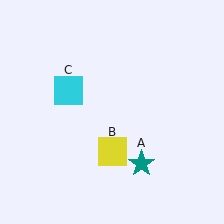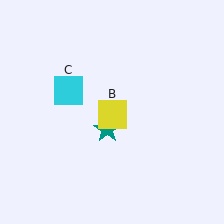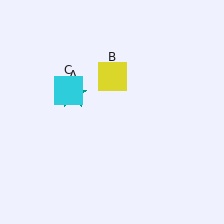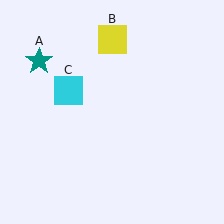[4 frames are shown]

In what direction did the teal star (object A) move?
The teal star (object A) moved up and to the left.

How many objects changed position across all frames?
2 objects changed position: teal star (object A), yellow square (object B).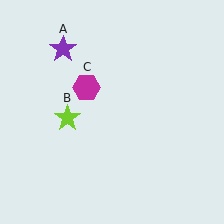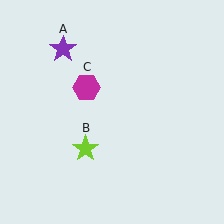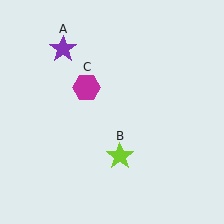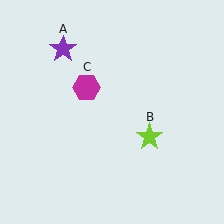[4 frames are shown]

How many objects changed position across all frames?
1 object changed position: lime star (object B).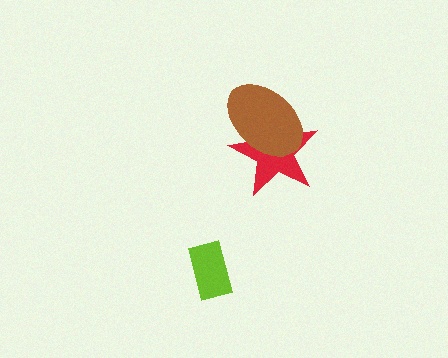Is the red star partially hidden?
Yes, it is partially covered by another shape.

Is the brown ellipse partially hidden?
No, no other shape covers it.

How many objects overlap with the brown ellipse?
1 object overlaps with the brown ellipse.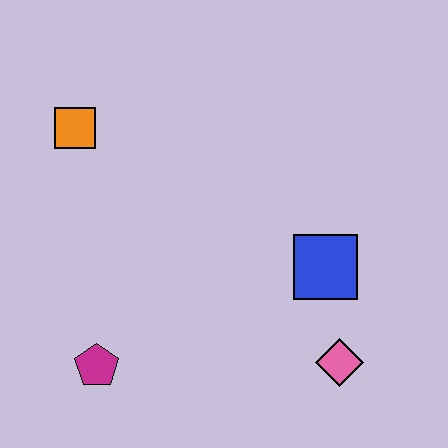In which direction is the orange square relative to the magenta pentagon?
The orange square is above the magenta pentagon.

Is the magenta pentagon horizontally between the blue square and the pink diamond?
No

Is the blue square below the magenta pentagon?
No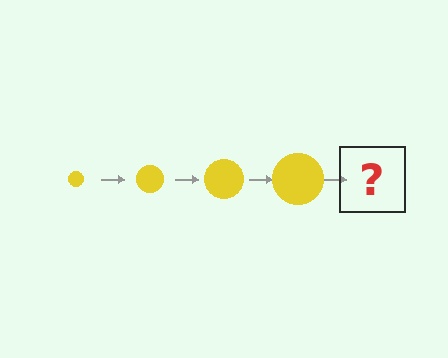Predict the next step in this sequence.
The next step is a yellow circle, larger than the previous one.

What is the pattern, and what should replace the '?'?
The pattern is that the circle gets progressively larger each step. The '?' should be a yellow circle, larger than the previous one.